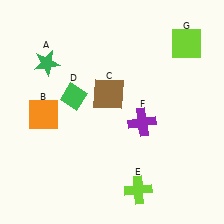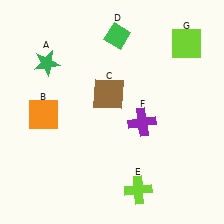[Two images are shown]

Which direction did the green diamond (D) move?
The green diamond (D) moved up.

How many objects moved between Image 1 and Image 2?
1 object moved between the two images.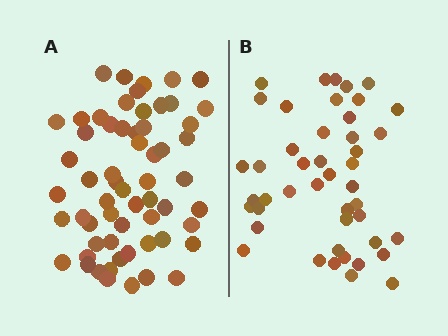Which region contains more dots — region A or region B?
Region A (the left region) has more dots.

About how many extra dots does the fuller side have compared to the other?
Region A has approximately 15 more dots than region B.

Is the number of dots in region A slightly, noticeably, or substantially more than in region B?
Region A has noticeably more, but not dramatically so. The ratio is roughly 1.3 to 1.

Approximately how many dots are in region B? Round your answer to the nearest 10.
About 40 dots. (The exact count is 45, which rounds to 40.)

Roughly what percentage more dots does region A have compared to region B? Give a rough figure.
About 35% more.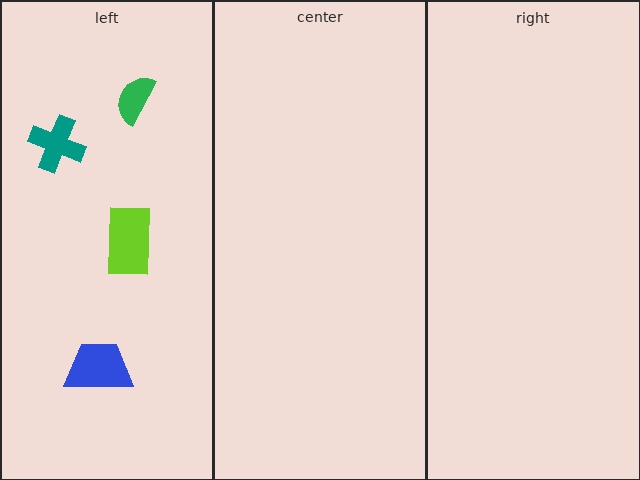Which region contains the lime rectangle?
The left region.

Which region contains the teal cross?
The left region.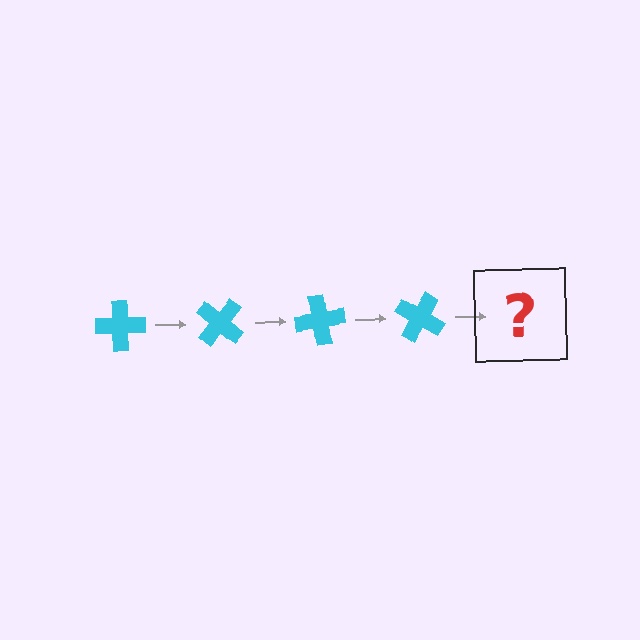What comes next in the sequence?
The next element should be a cyan cross rotated 160 degrees.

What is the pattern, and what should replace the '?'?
The pattern is that the cross rotates 40 degrees each step. The '?' should be a cyan cross rotated 160 degrees.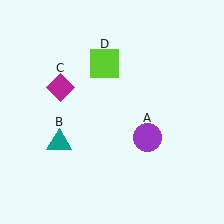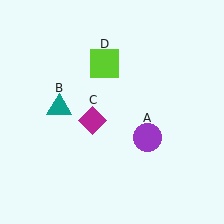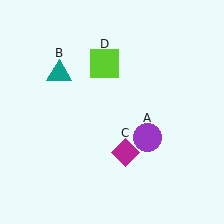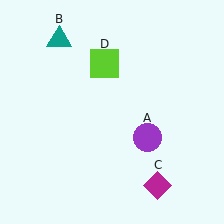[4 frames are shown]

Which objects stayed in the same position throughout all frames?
Purple circle (object A) and lime square (object D) remained stationary.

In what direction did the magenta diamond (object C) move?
The magenta diamond (object C) moved down and to the right.